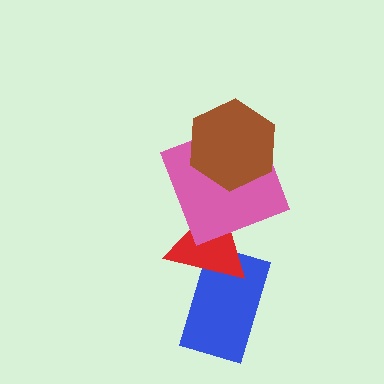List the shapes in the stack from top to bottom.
From top to bottom: the brown hexagon, the pink square, the red triangle, the blue rectangle.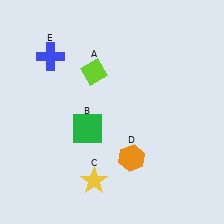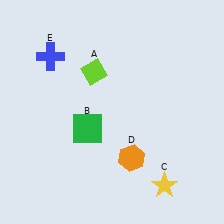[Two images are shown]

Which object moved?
The yellow star (C) moved right.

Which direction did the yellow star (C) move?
The yellow star (C) moved right.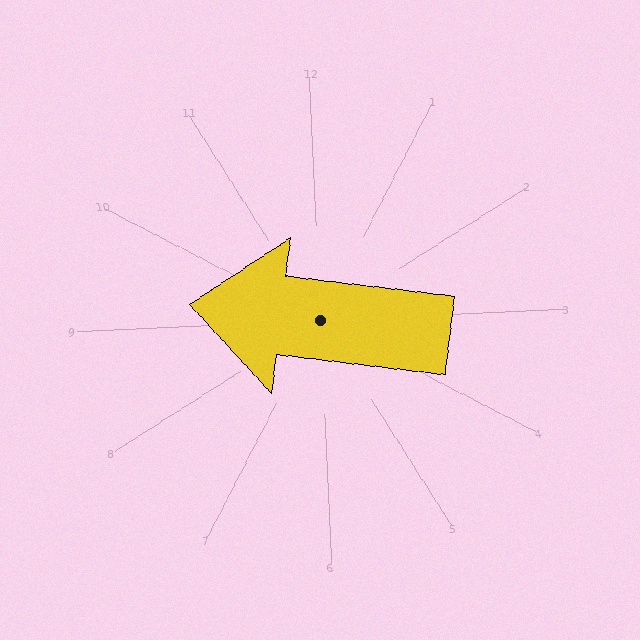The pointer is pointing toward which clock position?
Roughly 9 o'clock.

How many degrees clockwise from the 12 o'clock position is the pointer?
Approximately 279 degrees.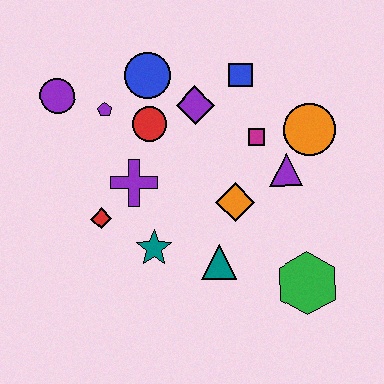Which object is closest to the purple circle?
The purple pentagon is closest to the purple circle.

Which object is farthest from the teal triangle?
The purple circle is farthest from the teal triangle.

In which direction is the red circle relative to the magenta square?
The red circle is to the left of the magenta square.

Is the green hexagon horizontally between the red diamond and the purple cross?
No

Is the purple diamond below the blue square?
Yes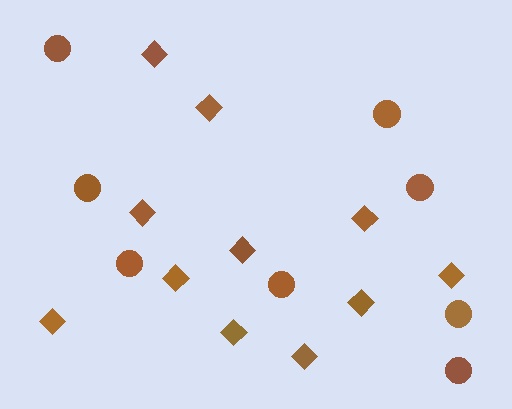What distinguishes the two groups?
There are 2 groups: one group of diamonds (11) and one group of circles (8).